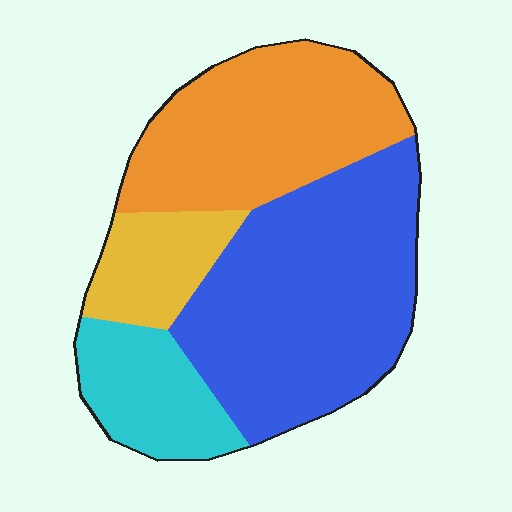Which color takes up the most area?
Blue, at roughly 45%.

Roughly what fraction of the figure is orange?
Orange takes up between a quarter and a half of the figure.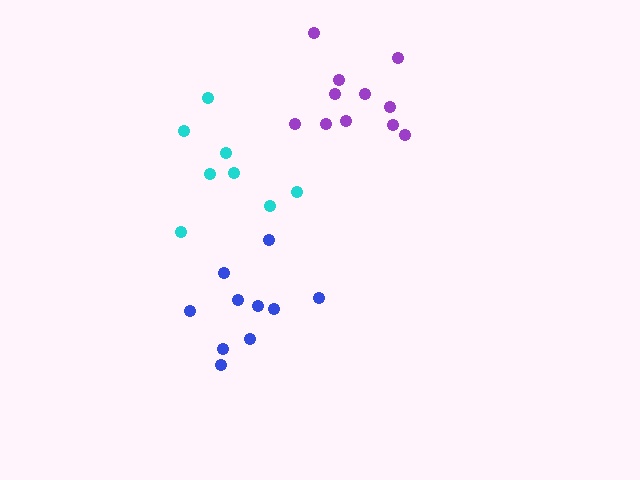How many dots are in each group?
Group 1: 10 dots, Group 2: 11 dots, Group 3: 8 dots (29 total).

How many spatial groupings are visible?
There are 3 spatial groupings.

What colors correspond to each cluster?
The clusters are colored: blue, purple, cyan.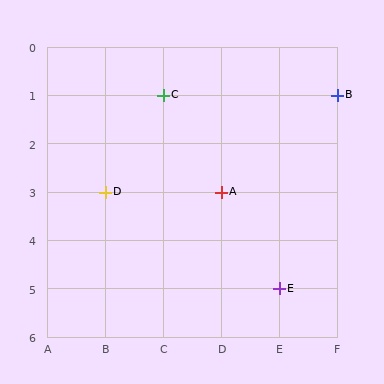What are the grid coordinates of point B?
Point B is at grid coordinates (F, 1).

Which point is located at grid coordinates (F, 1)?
Point B is at (F, 1).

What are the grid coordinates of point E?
Point E is at grid coordinates (E, 5).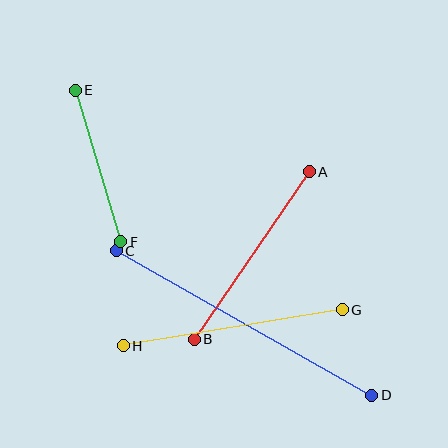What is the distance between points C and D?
The distance is approximately 293 pixels.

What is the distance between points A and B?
The distance is approximately 203 pixels.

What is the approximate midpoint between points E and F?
The midpoint is at approximately (98, 166) pixels.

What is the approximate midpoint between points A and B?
The midpoint is at approximately (252, 256) pixels.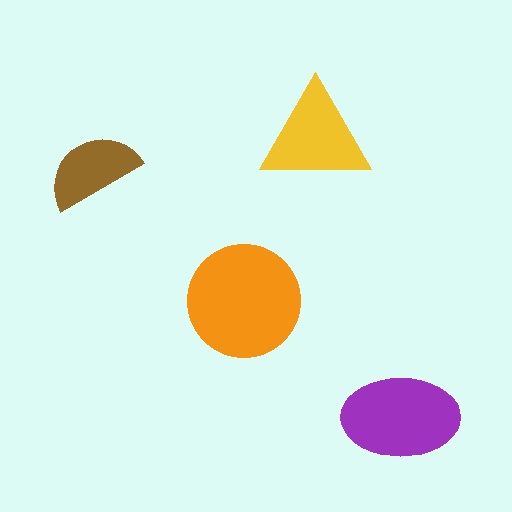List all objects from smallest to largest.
The brown semicircle, the yellow triangle, the purple ellipse, the orange circle.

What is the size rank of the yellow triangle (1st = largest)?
3rd.